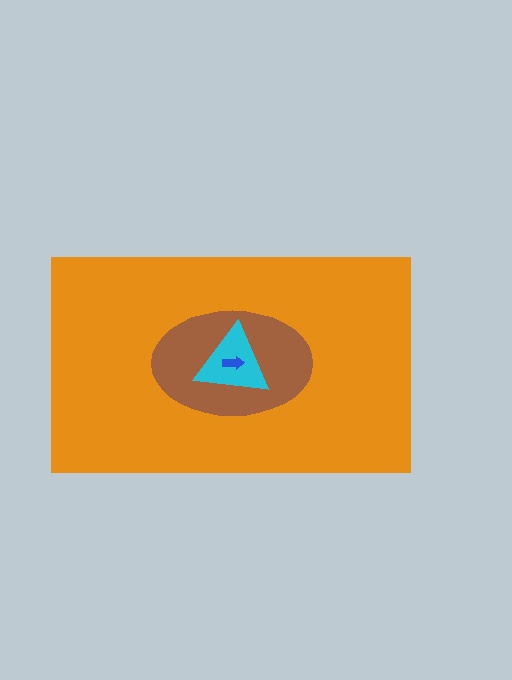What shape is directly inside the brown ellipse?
The cyan triangle.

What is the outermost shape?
The orange rectangle.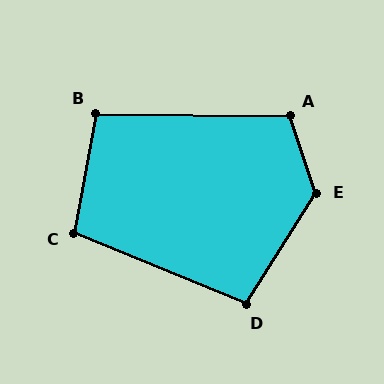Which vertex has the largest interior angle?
E, at approximately 129 degrees.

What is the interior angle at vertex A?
Approximately 109 degrees (obtuse).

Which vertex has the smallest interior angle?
B, at approximately 99 degrees.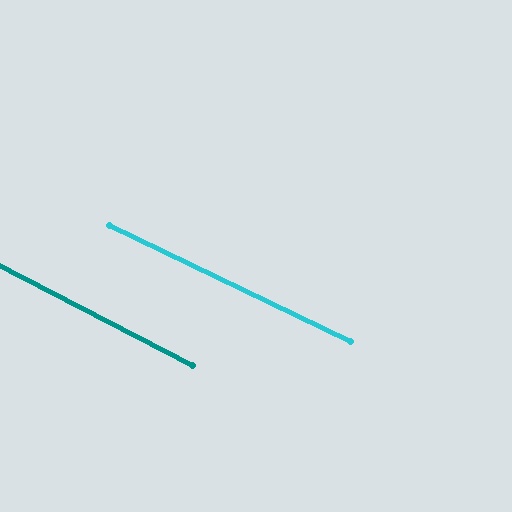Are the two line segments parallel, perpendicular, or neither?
Parallel — their directions differ by only 1.8°.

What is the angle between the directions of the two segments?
Approximately 2 degrees.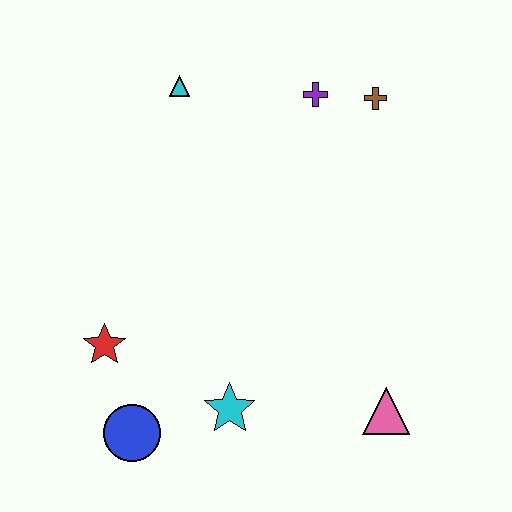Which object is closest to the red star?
The blue circle is closest to the red star.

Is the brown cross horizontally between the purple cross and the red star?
No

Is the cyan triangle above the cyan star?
Yes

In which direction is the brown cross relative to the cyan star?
The brown cross is above the cyan star.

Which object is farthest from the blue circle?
The brown cross is farthest from the blue circle.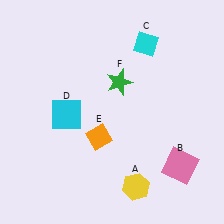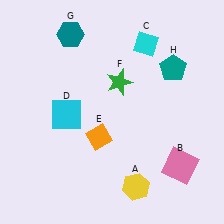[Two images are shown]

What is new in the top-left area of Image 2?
A teal hexagon (G) was added in the top-left area of Image 2.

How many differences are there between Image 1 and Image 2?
There are 2 differences between the two images.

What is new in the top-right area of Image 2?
A teal pentagon (H) was added in the top-right area of Image 2.